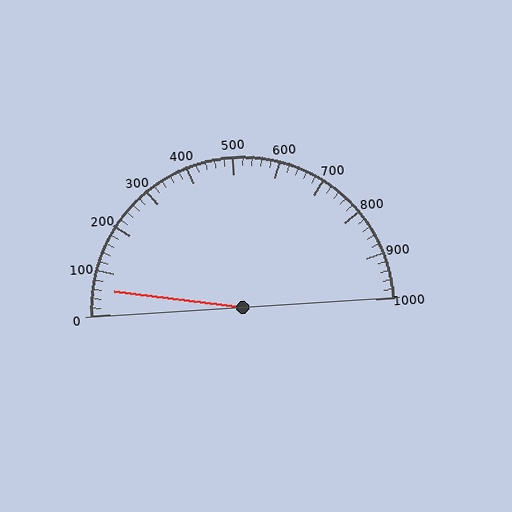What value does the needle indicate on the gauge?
The needle indicates approximately 60.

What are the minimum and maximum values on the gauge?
The gauge ranges from 0 to 1000.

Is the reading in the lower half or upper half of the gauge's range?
The reading is in the lower half of the range (0 to 1000).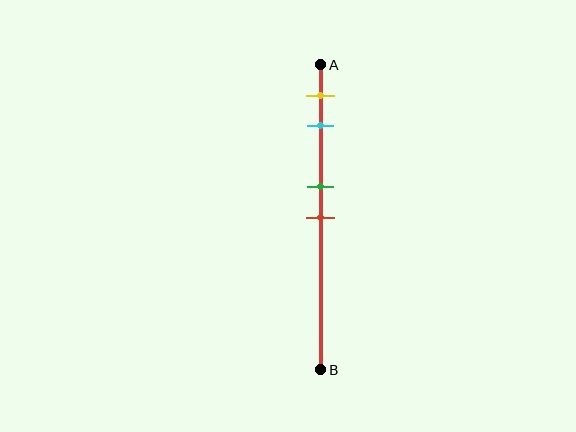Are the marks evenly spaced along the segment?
No, the marks are not evenly spaced.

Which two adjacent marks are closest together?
The green and red marks are the closest adjacent pair.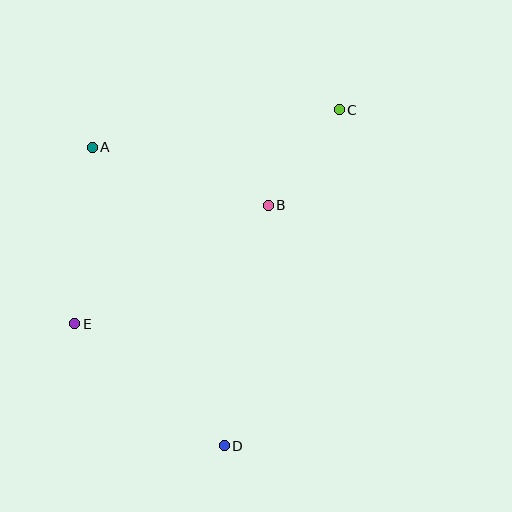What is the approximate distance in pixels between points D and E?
The distance between D and E is approximately 193 pixels.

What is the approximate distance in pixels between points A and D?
The distance between A and D is approximately 326 pixels.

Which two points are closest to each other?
Points B and C are closest to each other.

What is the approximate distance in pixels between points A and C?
The distance between A and C is approximately 250 pixels.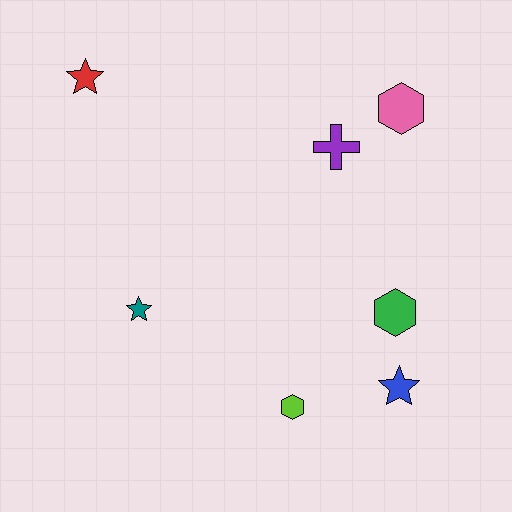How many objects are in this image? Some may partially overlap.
There are 7 objects.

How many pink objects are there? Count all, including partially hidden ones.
There is 1 pink object.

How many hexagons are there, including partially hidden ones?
There are 3 hexagons.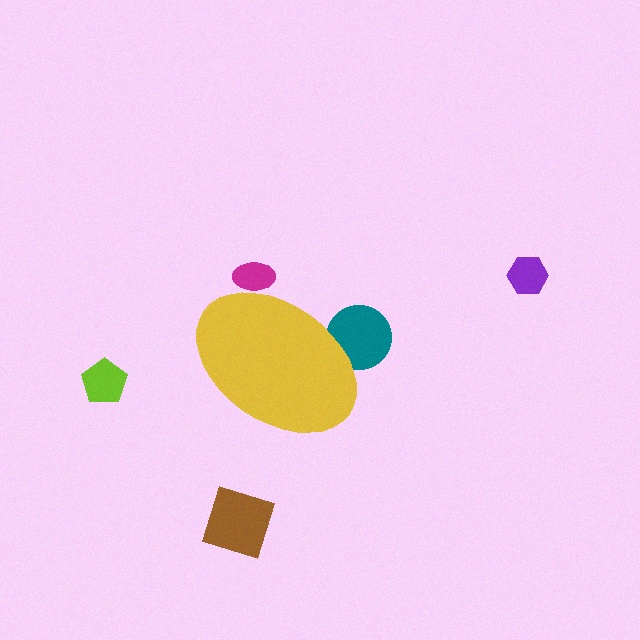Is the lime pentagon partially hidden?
No, the lime pentagon is fully visible.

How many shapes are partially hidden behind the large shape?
2 shapes are partially hidden.